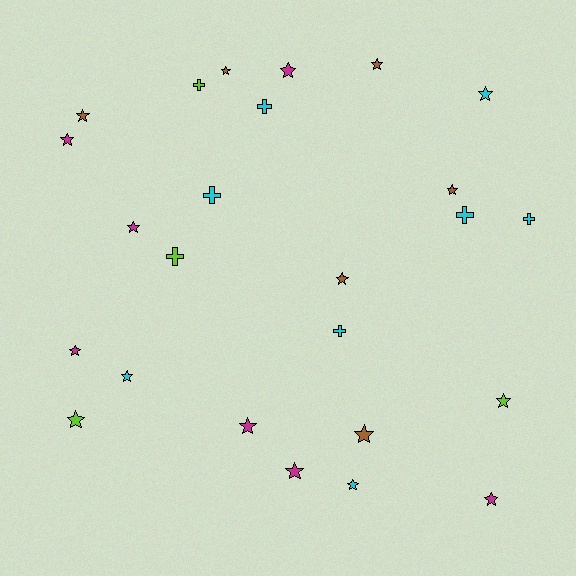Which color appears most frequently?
Cyan, with 8 objects.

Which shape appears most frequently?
Star, with 18 objects.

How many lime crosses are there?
There are 2 lime crosses.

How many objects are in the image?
There are 25 objects.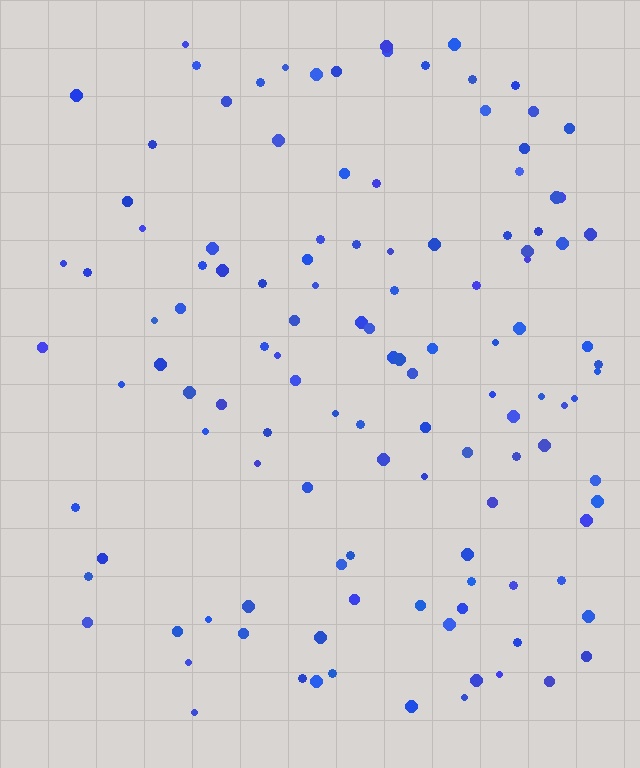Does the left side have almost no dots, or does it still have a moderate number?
Still a moderate number, just noticeably fewer than the right.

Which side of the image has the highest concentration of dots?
The right.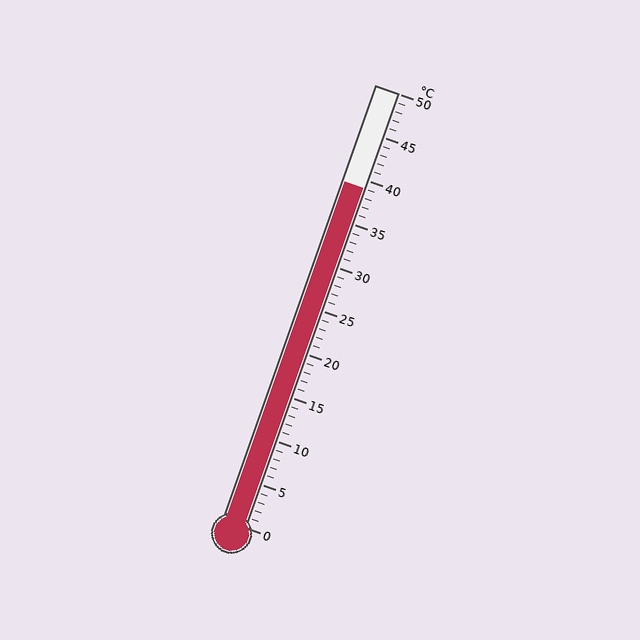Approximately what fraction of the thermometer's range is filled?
The thermometer is filled to approximately 80% of its range.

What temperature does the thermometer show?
The thermometer shows approximately 39°C.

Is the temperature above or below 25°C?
The temperature is above 25°C.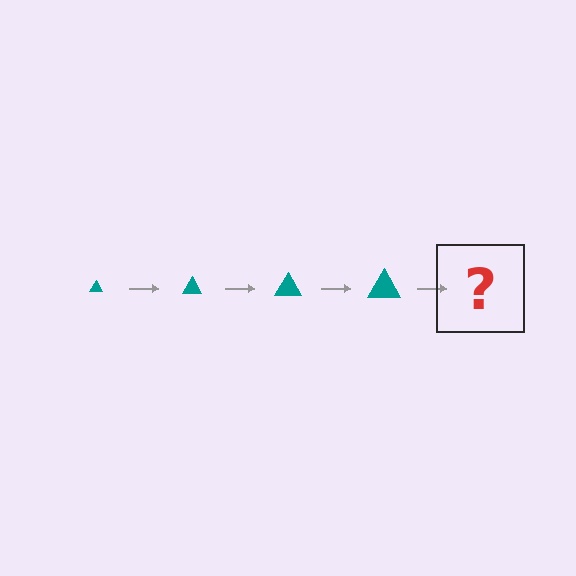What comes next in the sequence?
The next element should be a teal triangle, larger than the previous one.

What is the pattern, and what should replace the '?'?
The pattern is that the triangle gets progressively larger each step. The '?' should be a teal triangle, larger than the previous one.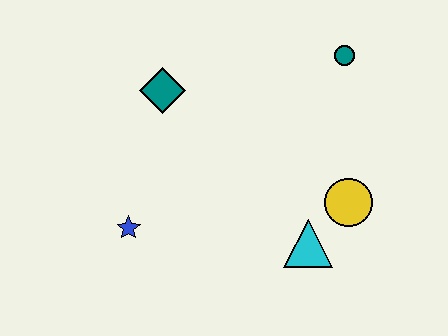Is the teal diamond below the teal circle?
Yes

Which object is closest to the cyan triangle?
The yellow circle is closest to the cyan triangle.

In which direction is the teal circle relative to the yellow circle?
The teal circle is above the yellow circle.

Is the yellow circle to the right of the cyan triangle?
Yes